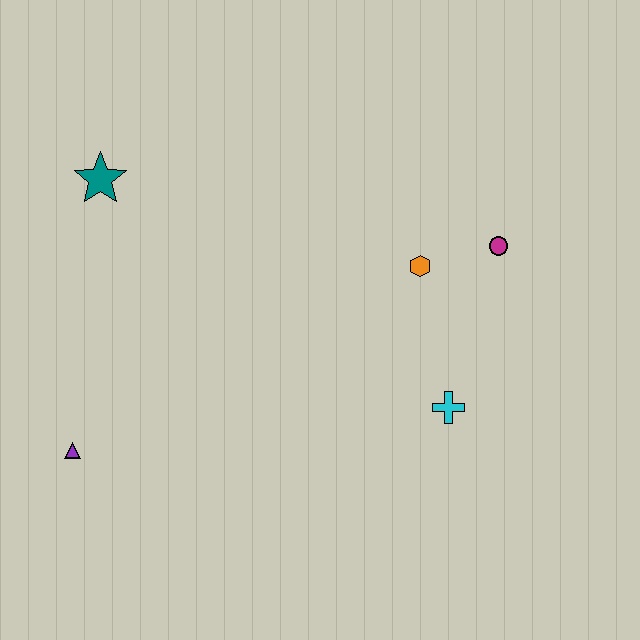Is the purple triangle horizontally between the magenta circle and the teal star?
No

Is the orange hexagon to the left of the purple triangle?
No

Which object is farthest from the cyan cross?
The teal star is farthest from the cyan cross.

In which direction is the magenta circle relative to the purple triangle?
The magenta circle is to the right of the purple triangle.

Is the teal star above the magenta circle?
Yes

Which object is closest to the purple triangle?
The teal star is closest to the purple triangle.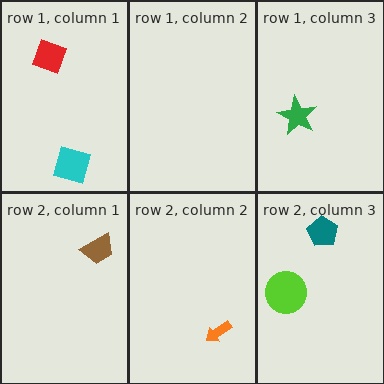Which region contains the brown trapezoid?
The row 2, column 1 region.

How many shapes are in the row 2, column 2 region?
1.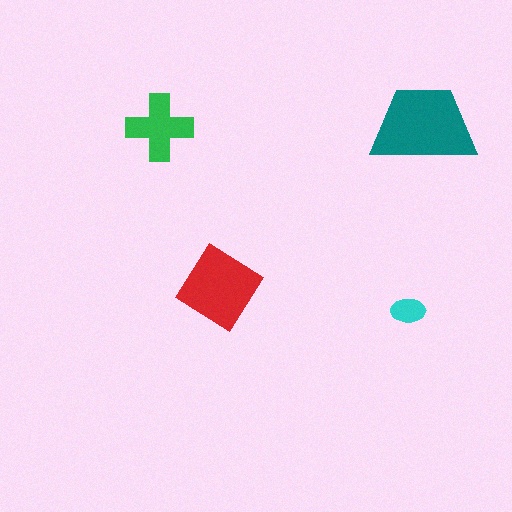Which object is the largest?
The teal trapezoid.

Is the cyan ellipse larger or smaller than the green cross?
Smaller.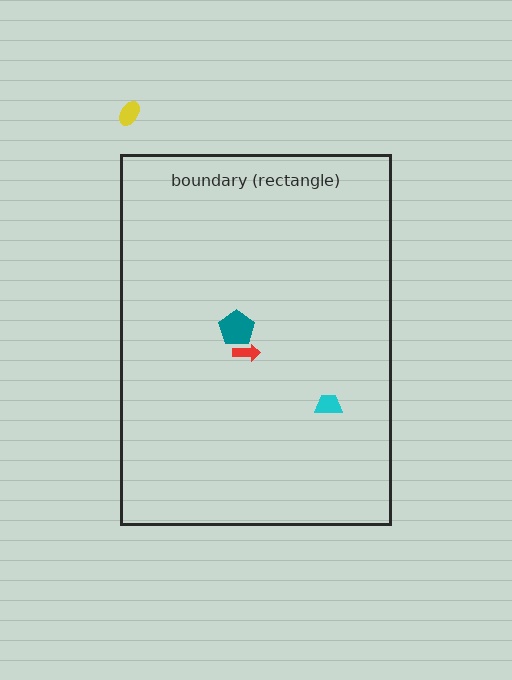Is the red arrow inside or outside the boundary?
Inside.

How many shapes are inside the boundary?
3 inside, 1 outside.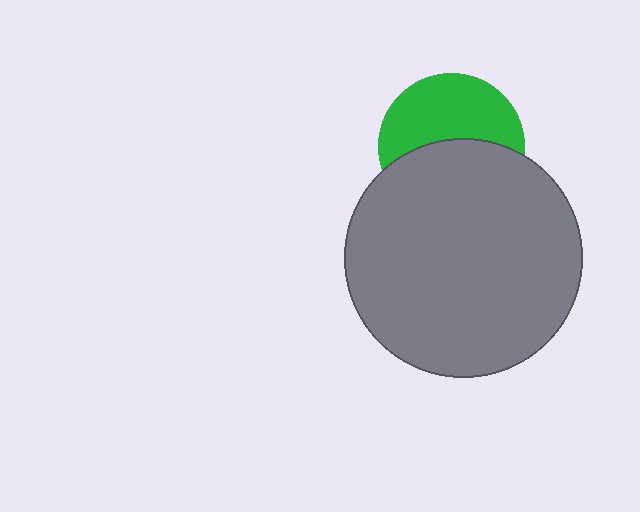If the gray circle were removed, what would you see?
You would see the complete green circle.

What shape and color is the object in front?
The object in front is a gray circle.